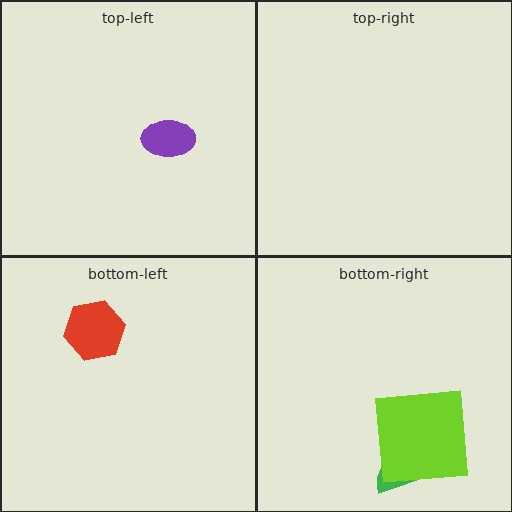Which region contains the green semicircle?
The bottom-right region.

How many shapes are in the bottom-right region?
2.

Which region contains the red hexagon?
The bottom-left region.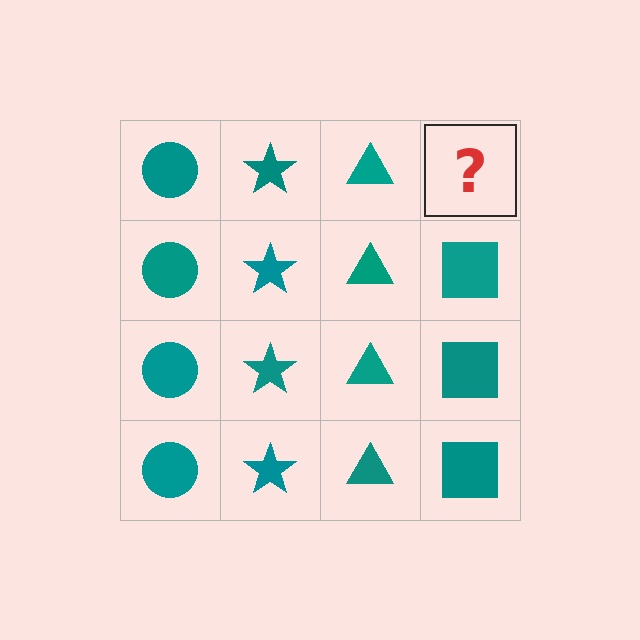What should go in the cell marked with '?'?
The missing cell should contain a teal square.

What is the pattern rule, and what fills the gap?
The rule is that each column has a consistent shape. The gap should be filled with a teal square.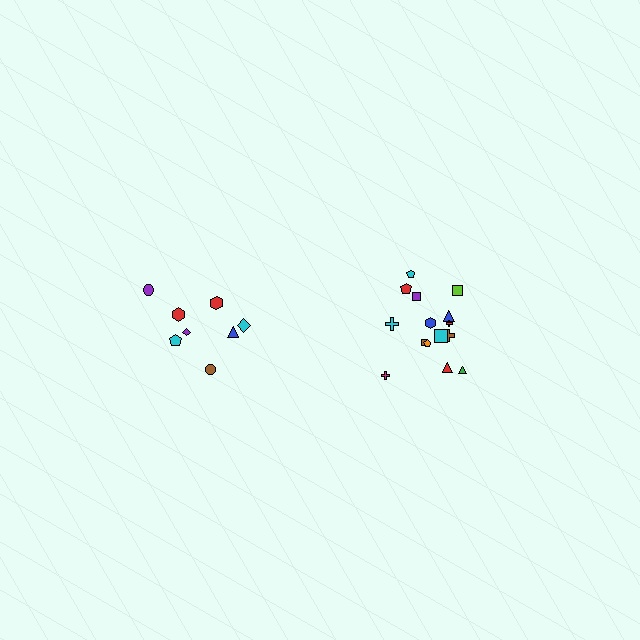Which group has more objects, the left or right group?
The right group.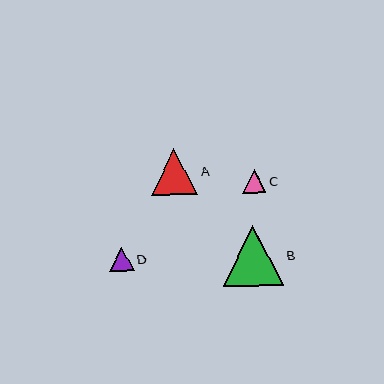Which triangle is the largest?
Triangle B is the largest with a size of approximately 60 pixels.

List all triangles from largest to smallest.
From largest to smallest: B, A, D, C.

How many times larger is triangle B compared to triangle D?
Triangle B is approximately 2.5 times the size of triangle D.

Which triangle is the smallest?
Triangle C is the smallest with a size of approximately 23 pixels.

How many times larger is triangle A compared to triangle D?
Triangle A is approximately 1.9 times the size of triangle D.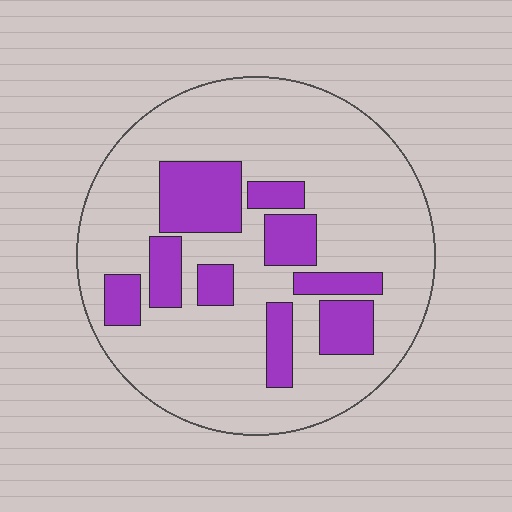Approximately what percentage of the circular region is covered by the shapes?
Approximately 25%.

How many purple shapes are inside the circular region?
9.